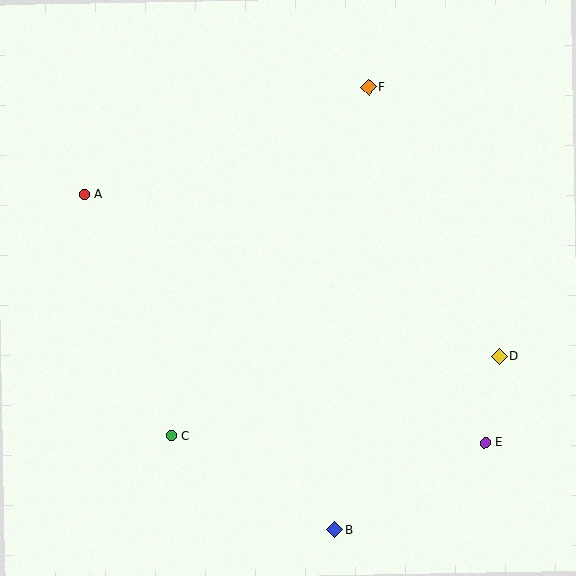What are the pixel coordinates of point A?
Point A is at (85, 194).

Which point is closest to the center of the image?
Point C at (171, 436) is closest to the center.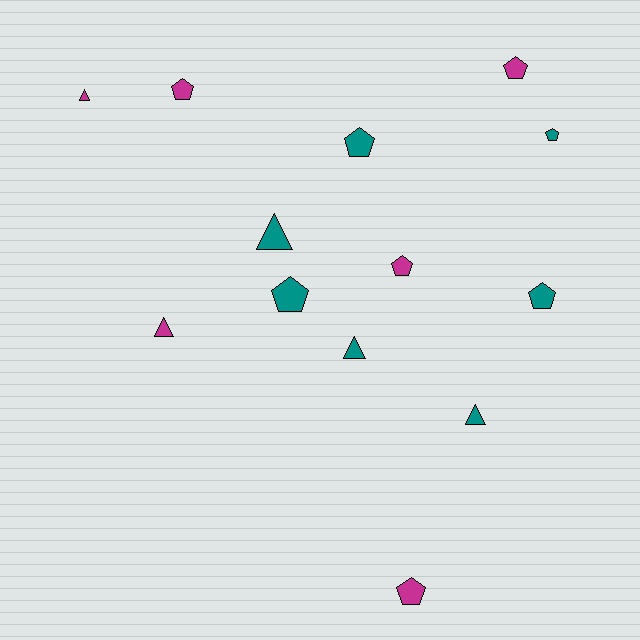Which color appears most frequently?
Teal, with 7 objects.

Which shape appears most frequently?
Pentagon, with 8 objects.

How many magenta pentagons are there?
There are 4 magenta pentagons.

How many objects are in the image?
There are 13 objects.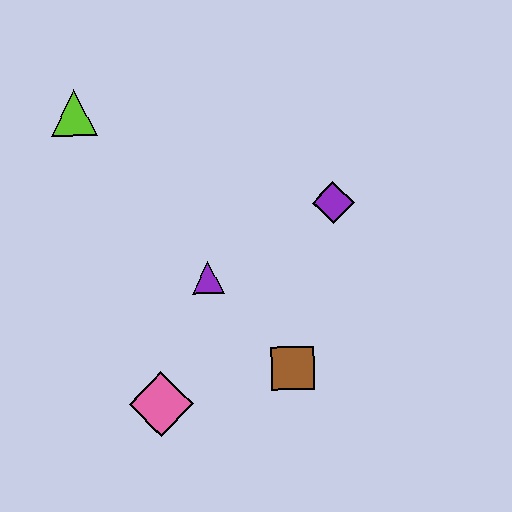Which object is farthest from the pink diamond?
The lime triangle is farthest from the pink diamond.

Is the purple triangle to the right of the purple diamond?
No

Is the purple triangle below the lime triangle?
Yes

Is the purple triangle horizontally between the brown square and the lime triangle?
Yes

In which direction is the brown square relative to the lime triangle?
The brown square is below the lime triangle.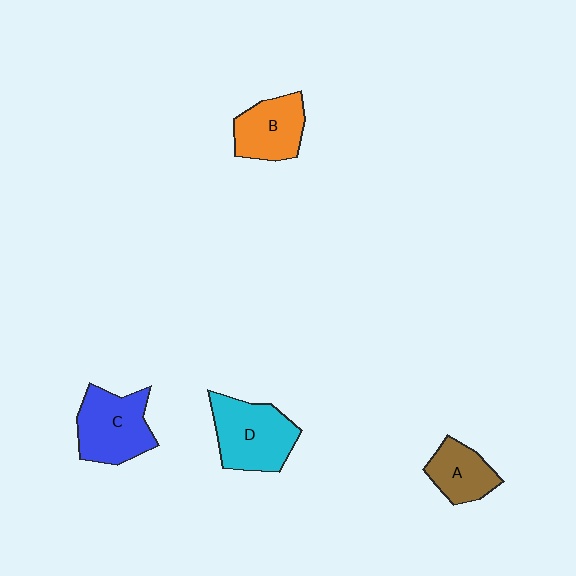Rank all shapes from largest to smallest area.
From largest to smallest: D (cyan), C (blue), B (orange), A (brown).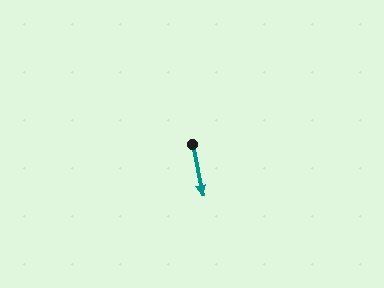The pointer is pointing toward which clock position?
Roughly 6 o'clock.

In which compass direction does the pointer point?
South.